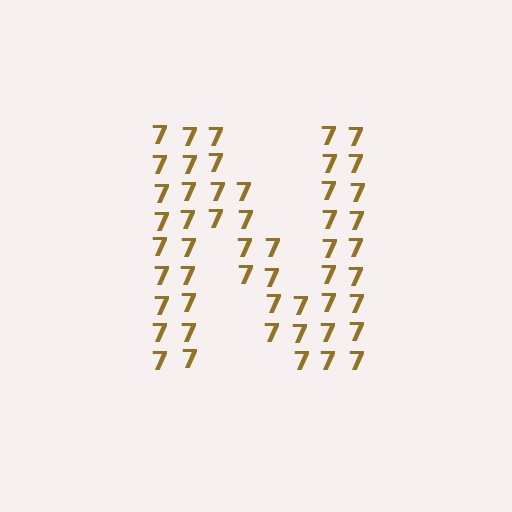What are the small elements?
The small elements are digit 7's.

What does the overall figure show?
The overall figure shows the letter N.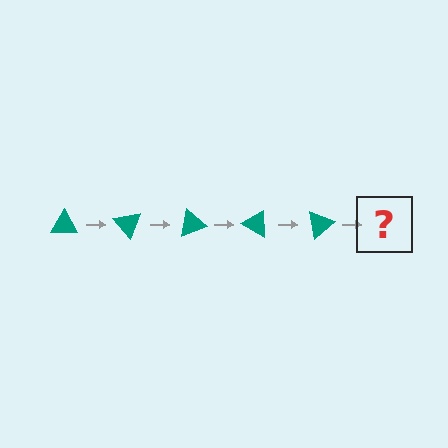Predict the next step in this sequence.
The next step is a teal triangle rotated 250 degrees.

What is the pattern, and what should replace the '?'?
The pattern is that the triangle rotates 50 degrees each step. The '?' should be a teal triangle rotated 250 degrees.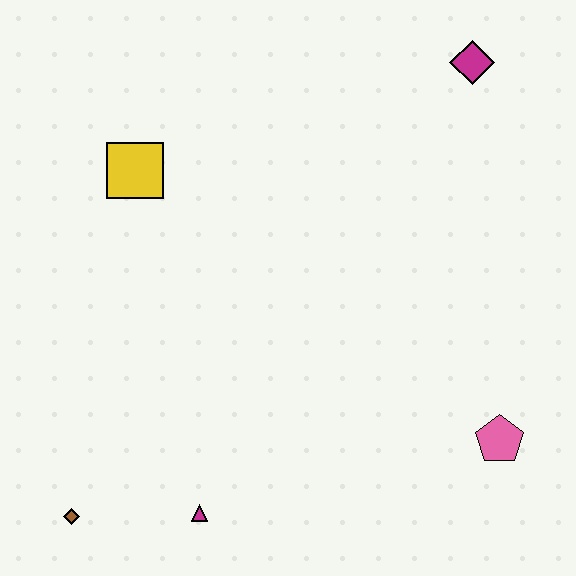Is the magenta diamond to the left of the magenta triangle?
No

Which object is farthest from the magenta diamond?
The brown diamond is farthest from the magenta diamond.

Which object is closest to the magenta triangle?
The brown diamond is closest to the magenta triangle.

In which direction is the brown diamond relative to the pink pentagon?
The brown diamond is to the left of the pink pentagon.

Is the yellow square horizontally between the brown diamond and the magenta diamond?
Yes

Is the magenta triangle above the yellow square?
No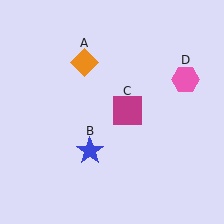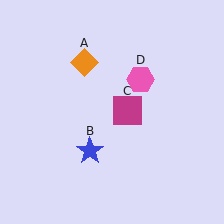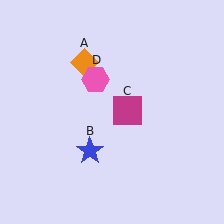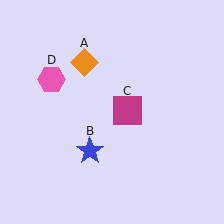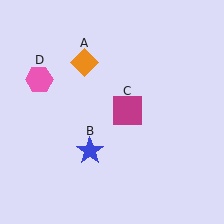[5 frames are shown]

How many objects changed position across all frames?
1 object changed position: pink hexagon (object D).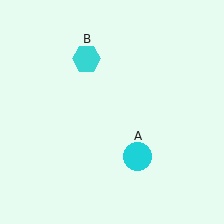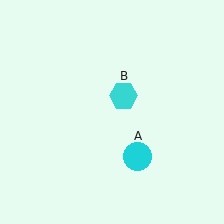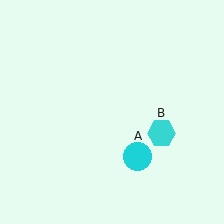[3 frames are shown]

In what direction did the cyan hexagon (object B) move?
The cyan hexagon (object B) moved down and to the right.